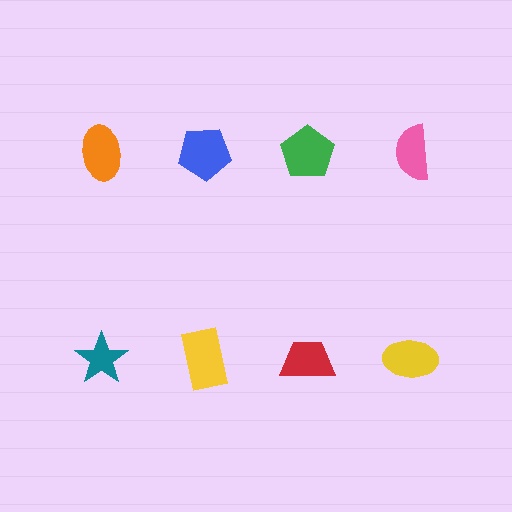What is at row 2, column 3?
A red trapezoid.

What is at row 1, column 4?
A pink semicircle.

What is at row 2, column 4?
A yellow ellipse.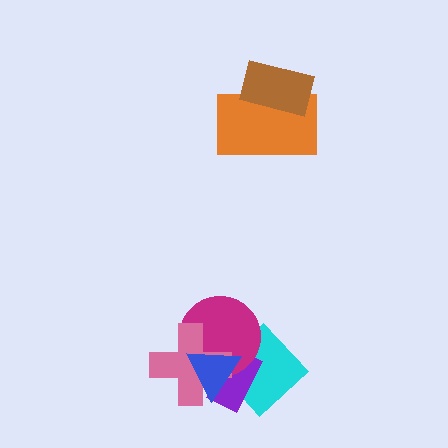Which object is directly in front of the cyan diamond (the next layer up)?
The purple rectangle is directly in front of the cyan diamond.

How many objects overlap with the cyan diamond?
3 objects overlap with the cyan diamond.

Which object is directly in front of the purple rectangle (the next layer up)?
The magenta circle is directly in front of the purple rectangle.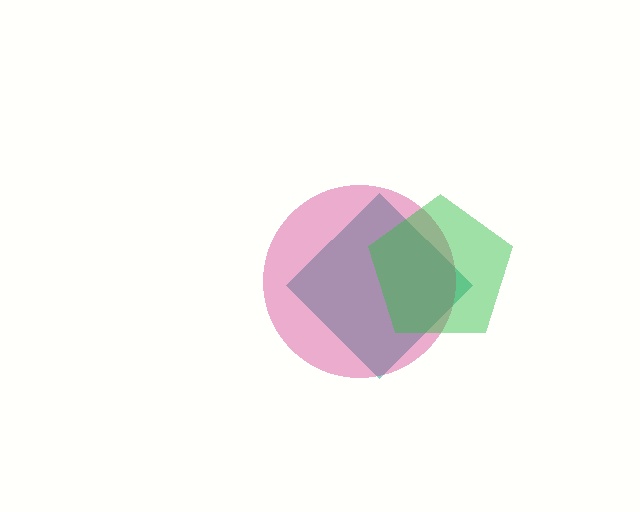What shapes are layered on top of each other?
The layered shapes are: a teal diamond, a magenta circle, a green pentagon.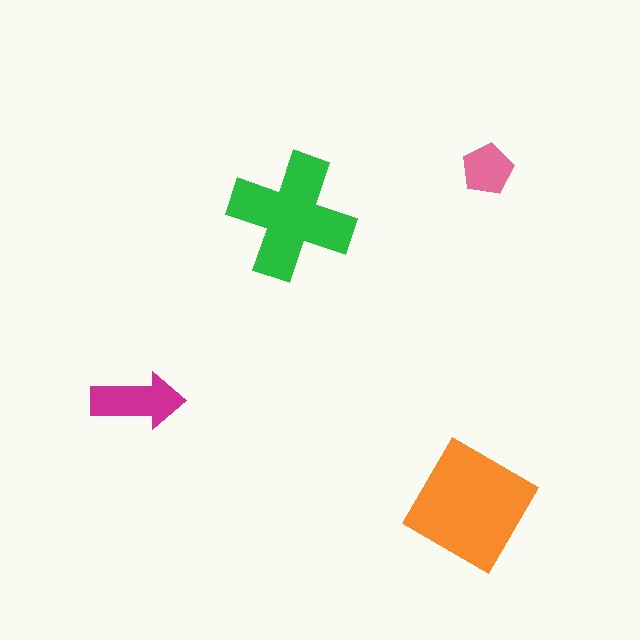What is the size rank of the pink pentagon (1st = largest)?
4th.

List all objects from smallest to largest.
The pink pentagon, the magenta arrow, the green cross, the orange diamond.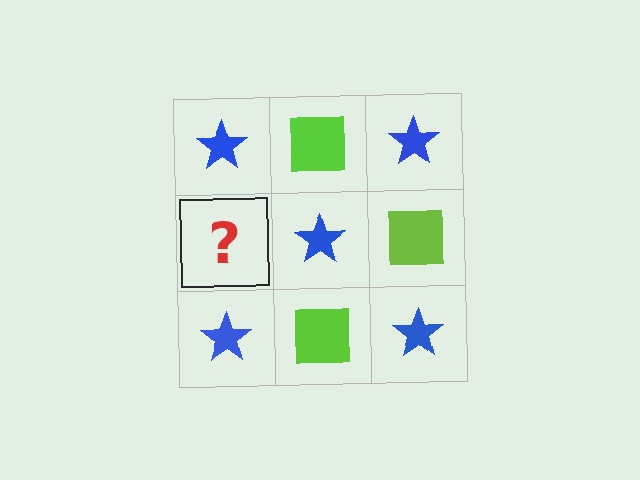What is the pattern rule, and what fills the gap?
The rule is that it alternates blue star and lime square in a checkerboard pattern. The gap should be filled with a lime square.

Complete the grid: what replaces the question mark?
The question mark should be replaced with a lime square.